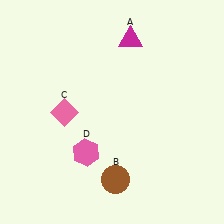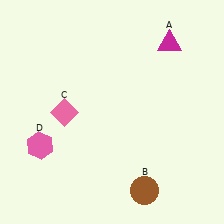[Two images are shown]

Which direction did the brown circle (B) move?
The brown circle (B) moved right.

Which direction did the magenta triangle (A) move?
The magenta triangle (A) moved right.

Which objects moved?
The objects that moved are: the magenta triangle (A), the brown circle (B), the pink hexagon (D).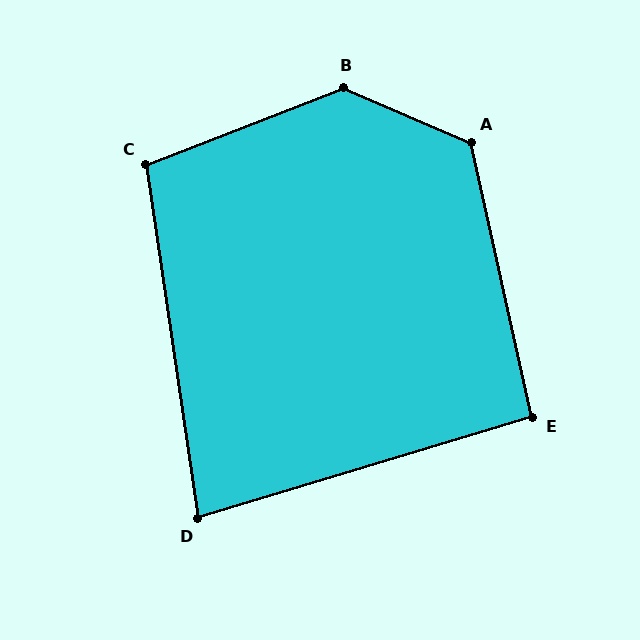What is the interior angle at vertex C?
Approximately 103 degrees (obtuse).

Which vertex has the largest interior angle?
B, at approximately 136 degrees.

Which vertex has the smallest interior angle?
D, at approximately 81 degrees.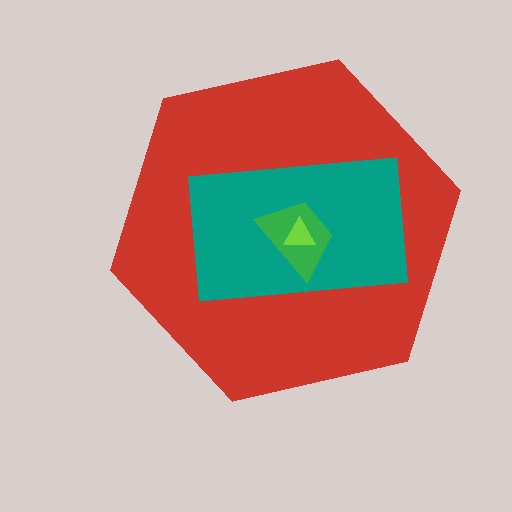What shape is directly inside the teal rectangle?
The green trapezoid.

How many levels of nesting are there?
4.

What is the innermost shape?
The lime triangle.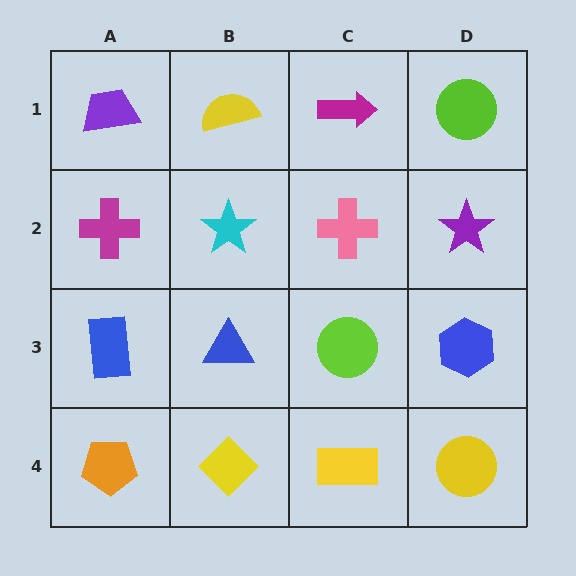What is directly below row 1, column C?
A pink cross.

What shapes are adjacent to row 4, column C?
A lime circle (row 3, column C), a yellow diamond (row 4, column B), a yellow circle (row 4, column D).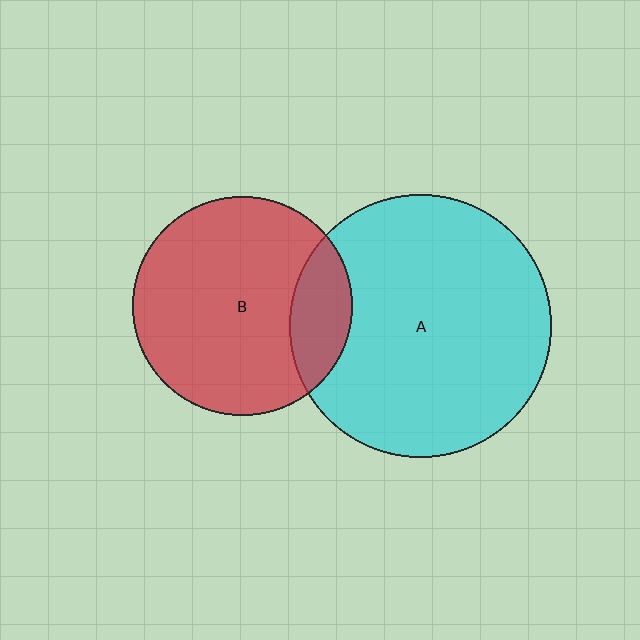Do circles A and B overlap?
Yes.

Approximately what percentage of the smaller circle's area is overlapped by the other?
Approximately 20%.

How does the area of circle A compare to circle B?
Approximately 1.4 times.